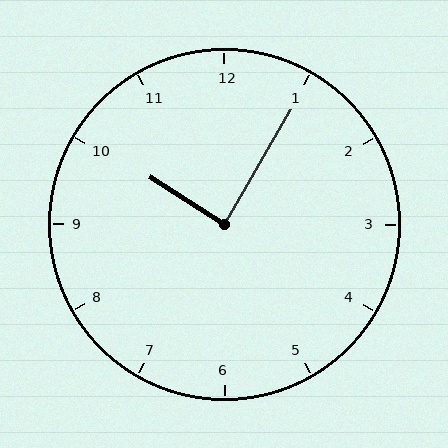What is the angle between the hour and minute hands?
Approximately 88 degrees.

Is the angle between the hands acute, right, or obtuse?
It is right.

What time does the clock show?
10:05.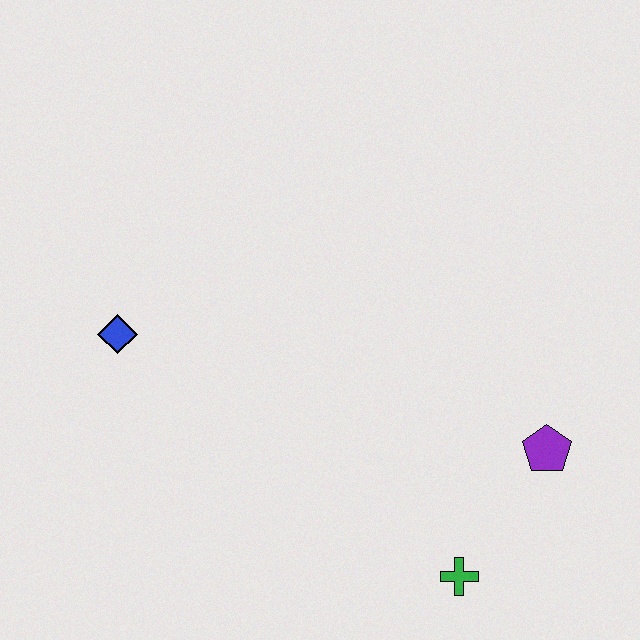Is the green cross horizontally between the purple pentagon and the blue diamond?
Yes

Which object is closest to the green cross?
The purple pentagon is closest to the green cross.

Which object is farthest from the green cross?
The blue diamond is farthest from the green cross.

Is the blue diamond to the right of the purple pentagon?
No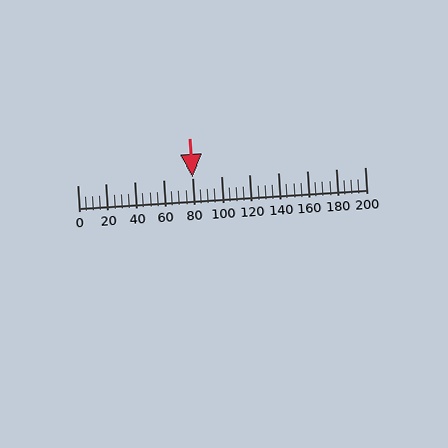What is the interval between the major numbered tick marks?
The major tick marks are spaced 20 units apart.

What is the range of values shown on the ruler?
The ruler shows values from 0 to 200.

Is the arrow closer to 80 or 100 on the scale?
The arrow is closer to 80.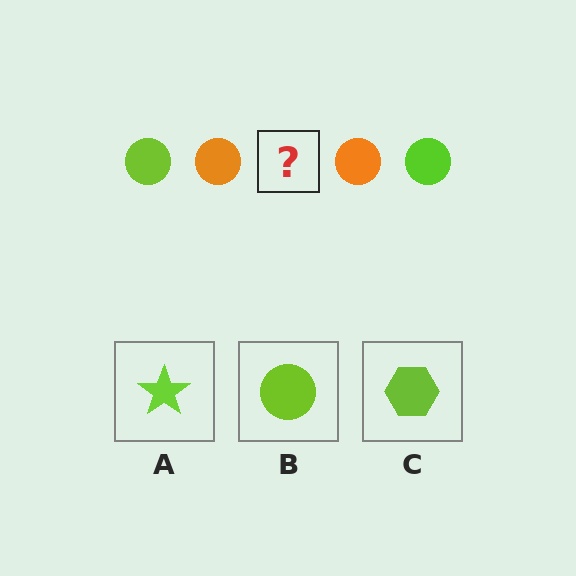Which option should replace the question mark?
Option B.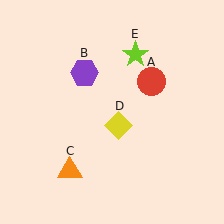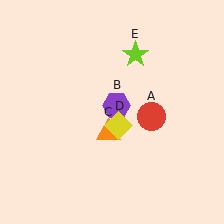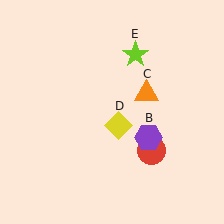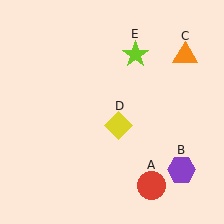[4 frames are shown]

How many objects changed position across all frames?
3 objects changed position: red circle (object A), purple hexagon (object B), orange triangle (object C).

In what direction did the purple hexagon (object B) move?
The purple hexagon (object B) moved down and to the right.